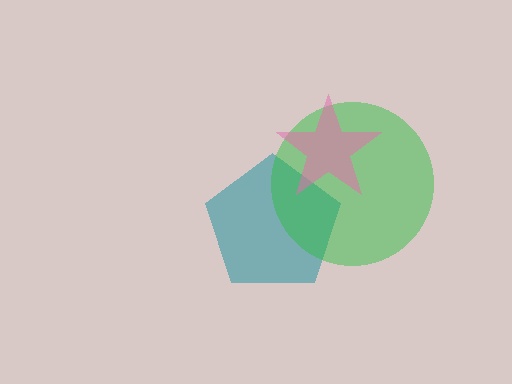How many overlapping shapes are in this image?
There are 3 overlapping shapes in the image.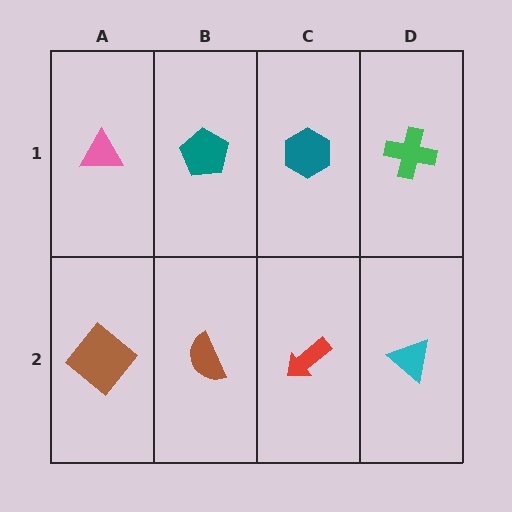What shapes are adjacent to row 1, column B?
A brown semicircle (row 2, column B), a pink triangle (row 1, column A), a teal hexagon (row 1, column C).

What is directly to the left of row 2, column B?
A brown diamond.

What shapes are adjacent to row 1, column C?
A red arrow (row 2, column C), a teal pentagon (row 1, column B), a green cross (row 1, column D).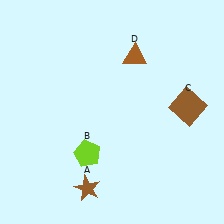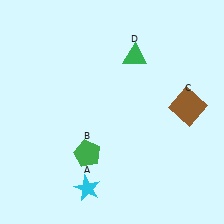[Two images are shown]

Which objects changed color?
A changed from brown to cyan. B changed from lime to green. D changed from brown to green.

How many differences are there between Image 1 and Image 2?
There are 3 differences between the two images.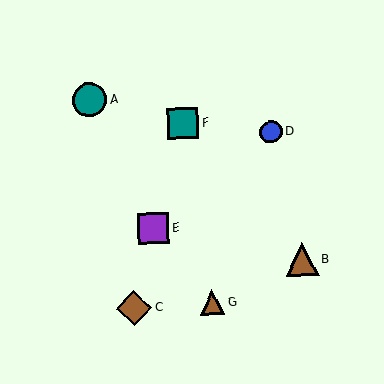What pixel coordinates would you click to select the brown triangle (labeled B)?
Click at (302, 259) to select the brown triangle B.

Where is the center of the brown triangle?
The center of the brown triangle is at (212, 302).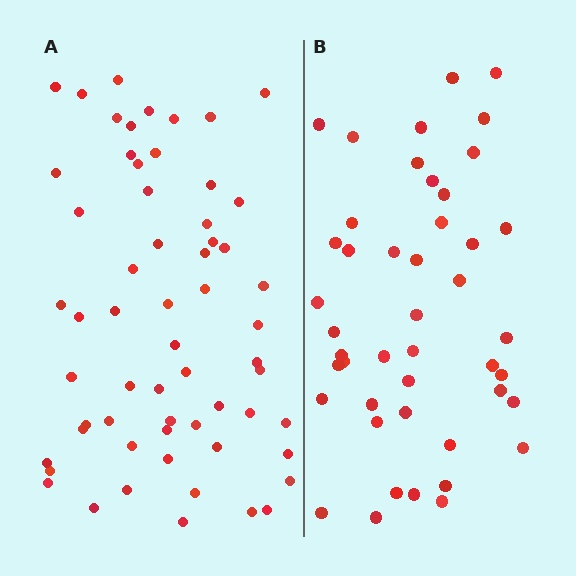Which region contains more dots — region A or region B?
Region A (the left region) has more dots.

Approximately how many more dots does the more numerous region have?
Region A has approximately 15 more dots than region B.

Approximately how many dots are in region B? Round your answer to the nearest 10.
About 40 dots. (The exact count is 45, which rounds to 40.)